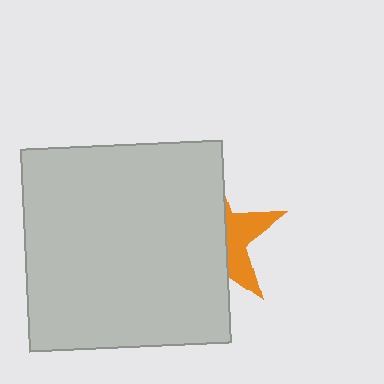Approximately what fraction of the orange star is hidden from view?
Roughly 67% of the orange star is hidden behind the light gray square.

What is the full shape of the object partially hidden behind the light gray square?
The partially hidden object is an orange star.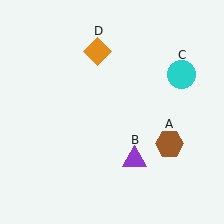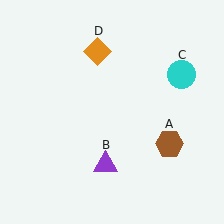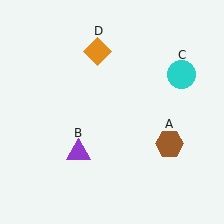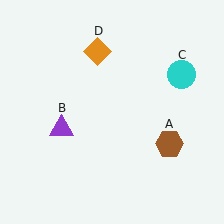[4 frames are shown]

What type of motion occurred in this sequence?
The purple triangle (object B) rotated clockwise around the center of the scene.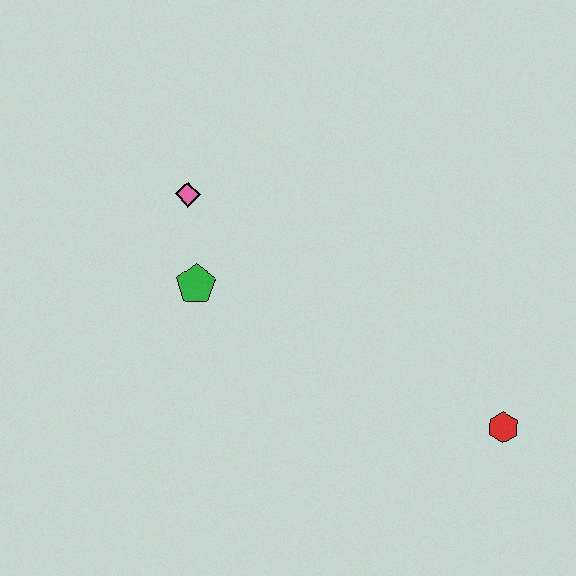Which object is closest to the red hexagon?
The green pentagon is closest to the red hexagon.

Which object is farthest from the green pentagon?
The red hexagon is farthest from the green pentagon.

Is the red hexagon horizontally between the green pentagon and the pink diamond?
No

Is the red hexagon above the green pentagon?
No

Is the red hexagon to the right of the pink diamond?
Yes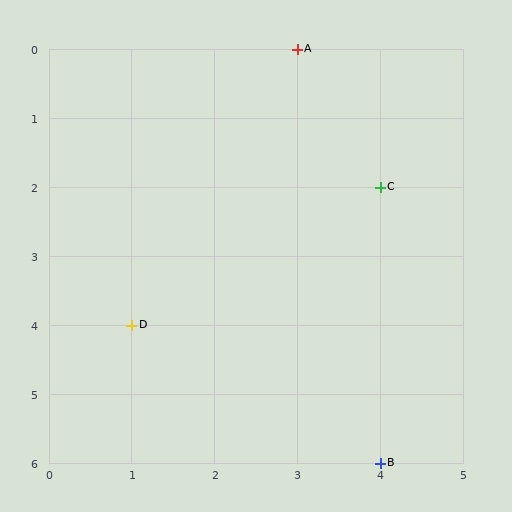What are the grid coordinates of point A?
Point A is at grid coordinates (3, 0).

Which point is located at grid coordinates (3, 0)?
Point A is at (3, 0).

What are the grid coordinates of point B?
Point B is at grid coordinates (4, 6).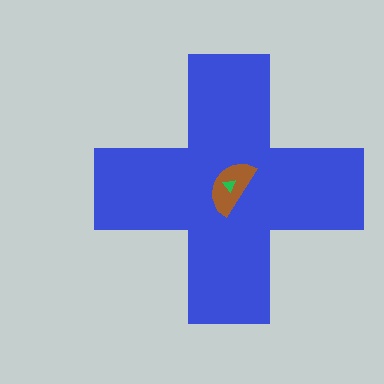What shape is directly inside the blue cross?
The brown semicircle.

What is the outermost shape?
The blue cross.